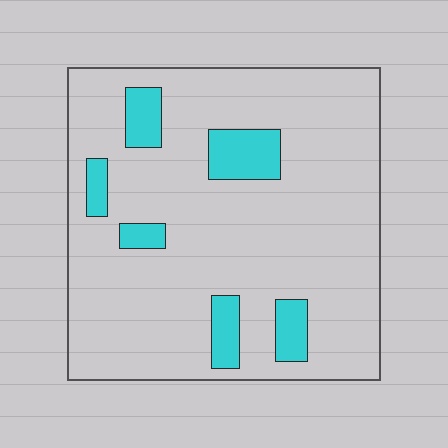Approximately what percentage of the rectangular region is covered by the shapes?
Approximately 15%.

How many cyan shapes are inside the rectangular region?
6.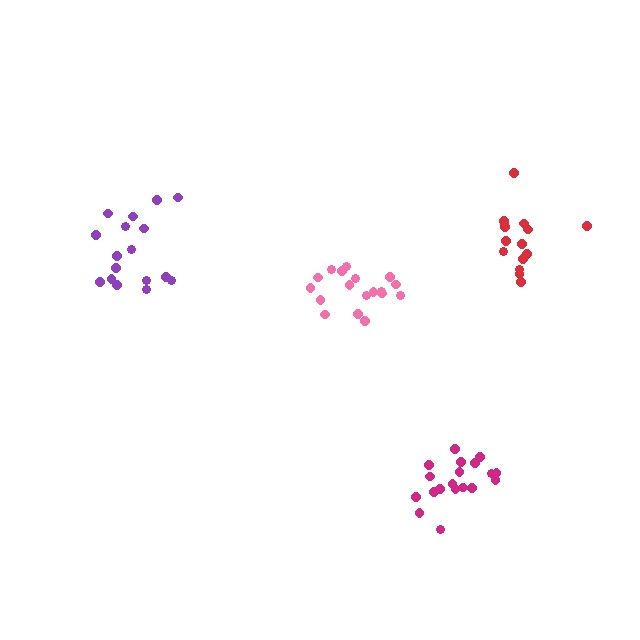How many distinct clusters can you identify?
There are 4 distinct clusters.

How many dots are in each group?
Group 1: 18 dots, Group 2: 15 dots, Group 3: 17 dots, Group 4: 19 dots (69 total).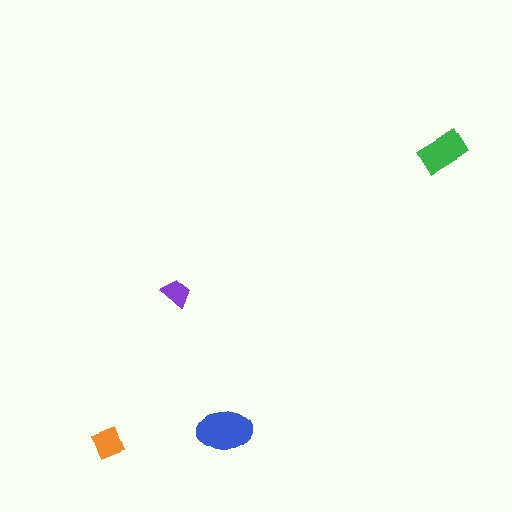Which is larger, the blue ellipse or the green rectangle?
The blue ellipse.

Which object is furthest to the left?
The orange diamond is leftmost.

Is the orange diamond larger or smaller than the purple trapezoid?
Larger.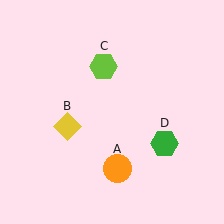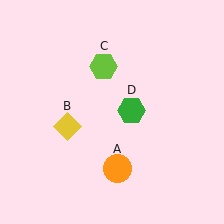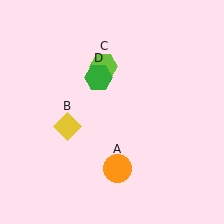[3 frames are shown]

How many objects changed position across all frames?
1 object changed position: green hexagon (object D).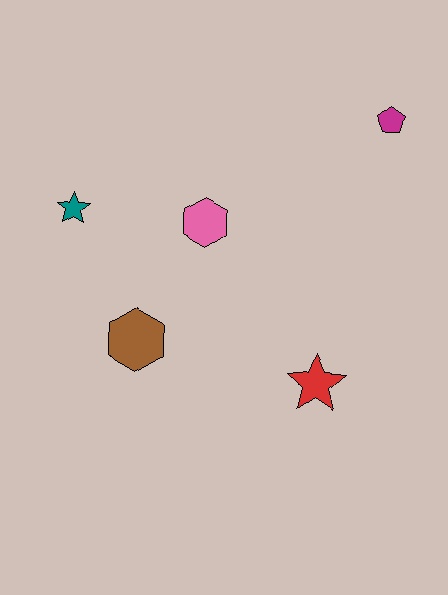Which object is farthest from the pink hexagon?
The magenta pentagon is farthest from the pink hexagon.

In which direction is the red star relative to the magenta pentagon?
The red star is below the magenta pentagon.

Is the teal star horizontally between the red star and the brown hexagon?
No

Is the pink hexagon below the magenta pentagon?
Yes